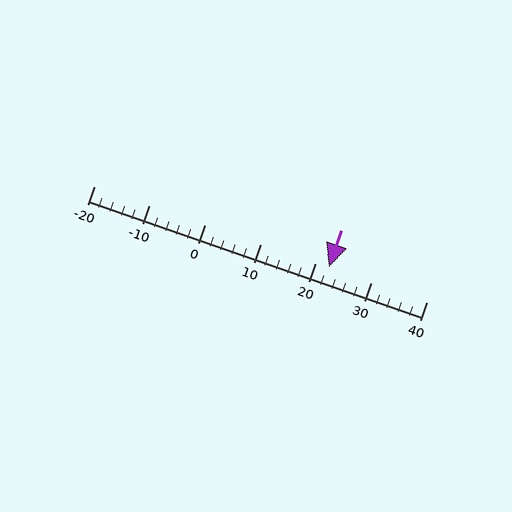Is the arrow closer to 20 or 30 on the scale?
The arrow is closer to 20.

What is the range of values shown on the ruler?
The ruler shows values from -20 to 40.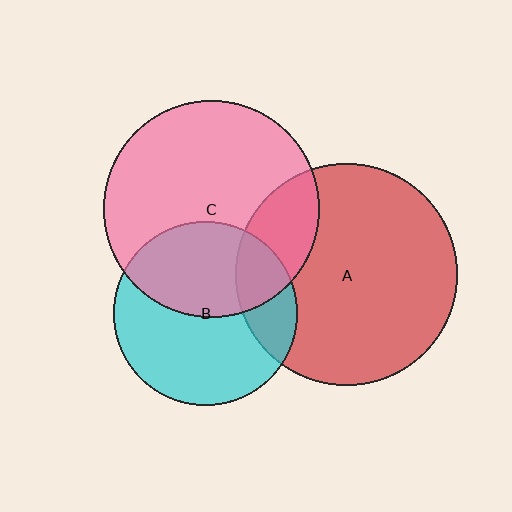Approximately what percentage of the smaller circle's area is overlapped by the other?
Approximately 20%.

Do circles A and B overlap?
Yes.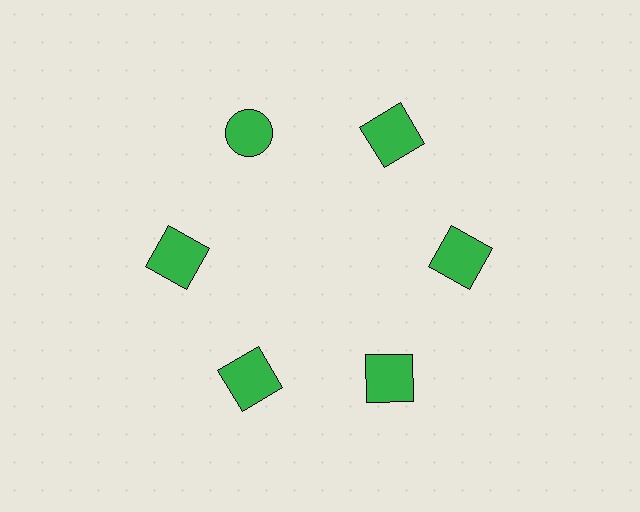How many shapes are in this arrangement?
There are 6 shapes arranged in a ring pattern.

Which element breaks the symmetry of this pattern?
The green circle at roughly the 11 o'clock position breaks the symmetry. All other shapes are green squares.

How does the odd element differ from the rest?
It has a different shape: circle instead of square.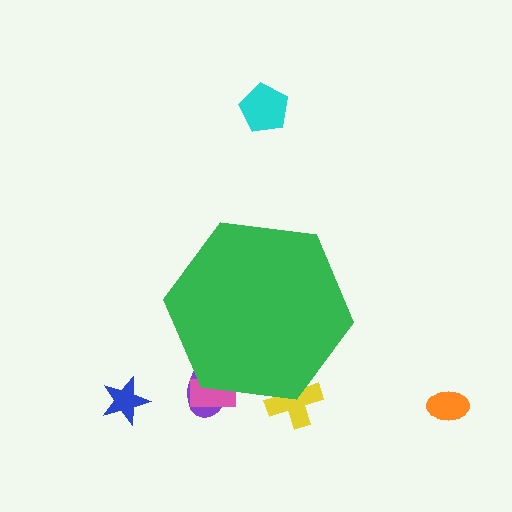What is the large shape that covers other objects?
A green hexagon.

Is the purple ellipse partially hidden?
Yes, the purple ellipse is partially hidden behind the green hexagon.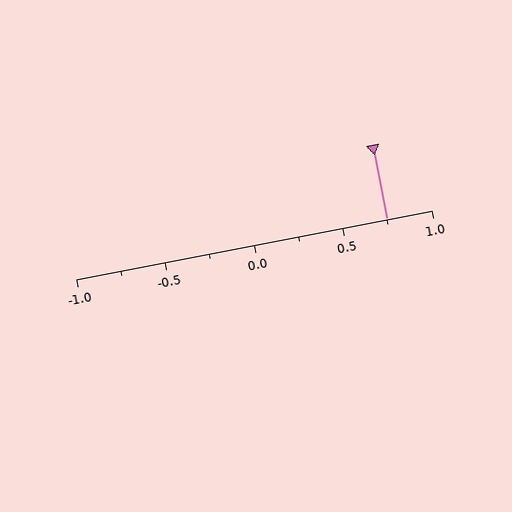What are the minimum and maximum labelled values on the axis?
The axis runs from -1.0 to 1.0.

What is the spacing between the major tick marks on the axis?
The major ticks are spaced 0.5 apart.